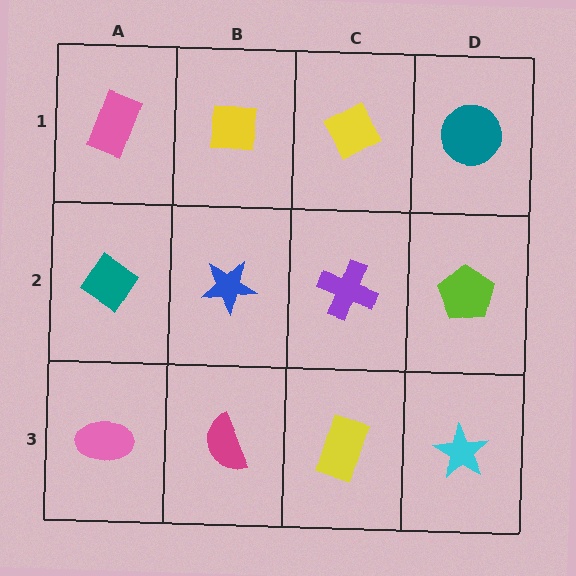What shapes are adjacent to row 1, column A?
A teal diamond (row 2, column A), a yellow square (row 1, column B).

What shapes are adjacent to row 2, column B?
A yellow square (row 1, column B), a magenta semicircle (row 3, column B), a teal diamond (row 2, column A), a purple cross (row 2, column C).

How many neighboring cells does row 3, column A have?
2.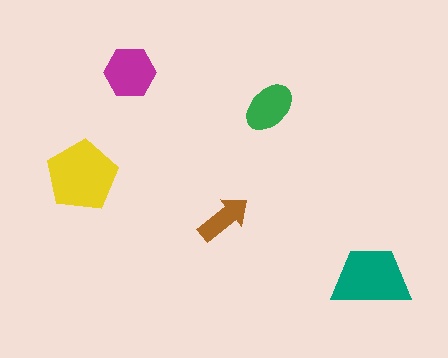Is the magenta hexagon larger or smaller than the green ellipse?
Larger.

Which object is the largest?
The yellow pentagon.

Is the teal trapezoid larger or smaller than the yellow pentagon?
Smaller.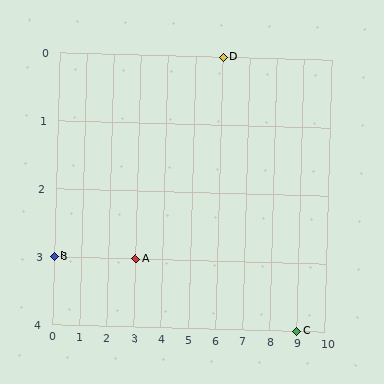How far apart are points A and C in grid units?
Points A and C are 6 columns and 1 row apart (about 6.1 grid units diagonally).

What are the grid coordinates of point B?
Point B is at grid coordinates (0, 3).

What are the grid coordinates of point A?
Point A is at grid coordinates (3, 3).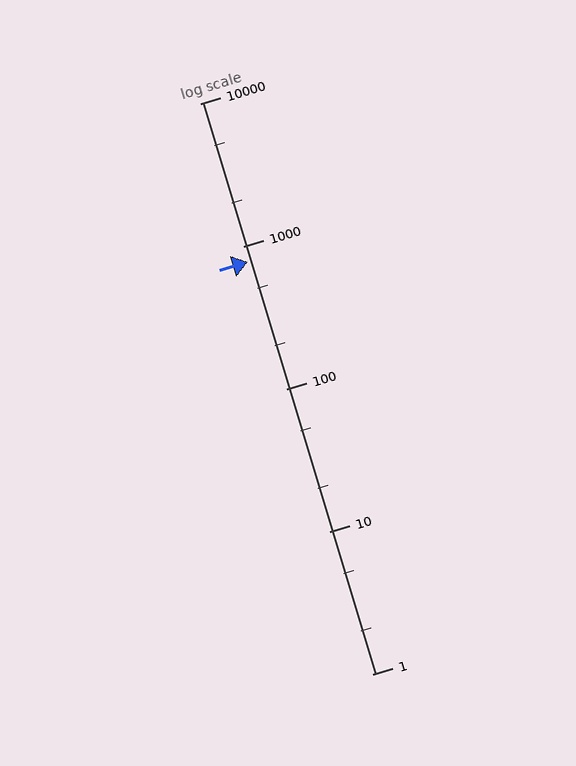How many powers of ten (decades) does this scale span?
The scale spans 4 decades, from 1 to 10000.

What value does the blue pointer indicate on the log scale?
The pointer indicates approximately 780.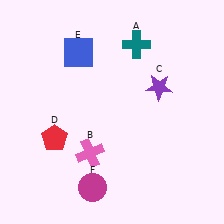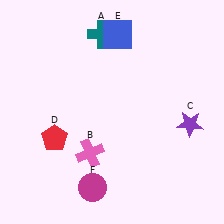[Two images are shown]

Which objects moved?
The objects that moved are: the teal cross (A), the purple star (C), the blue square (E).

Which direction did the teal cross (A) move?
The teal cross (A) moved left.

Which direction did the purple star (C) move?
The purple star (C) moved down.